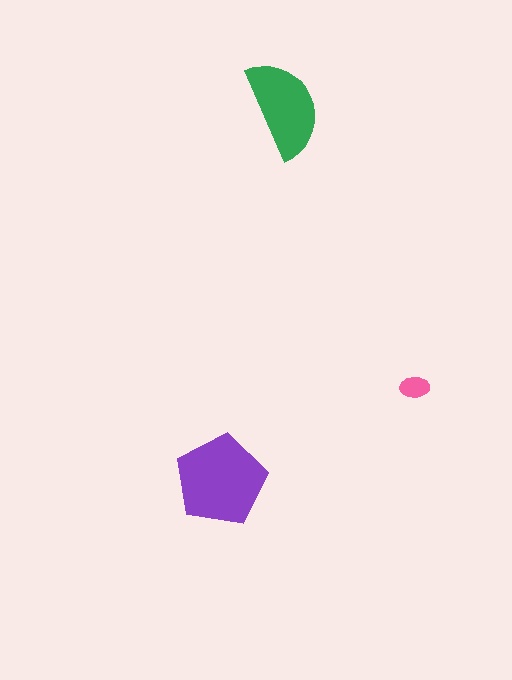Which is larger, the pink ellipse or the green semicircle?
The green semicircle.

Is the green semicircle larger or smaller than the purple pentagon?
Smaller.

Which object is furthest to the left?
The purple pentagon is leftmost.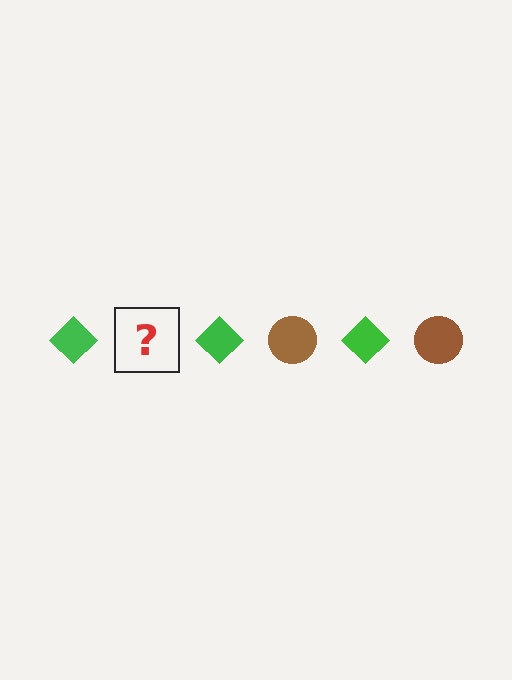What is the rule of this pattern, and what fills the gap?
The rule is that the pattern alternates between green diamond and brown circle. The gap should be filled with a brown circle.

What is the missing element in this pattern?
The missing element is a brown circle.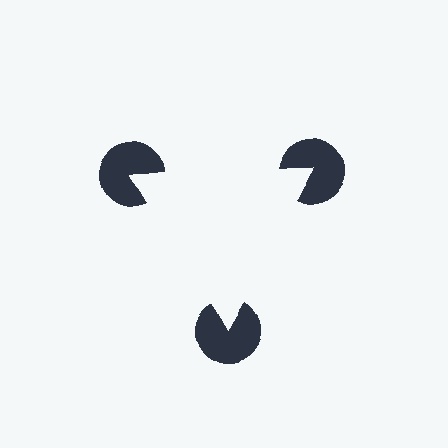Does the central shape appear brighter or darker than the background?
It typically appears slightly brighter than the background, even though no actual brightness change is drawn.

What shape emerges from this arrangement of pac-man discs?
An illusory triangle — its edges are inferred from the aligned wedge cuts in the pac-man discs, not physically drawn.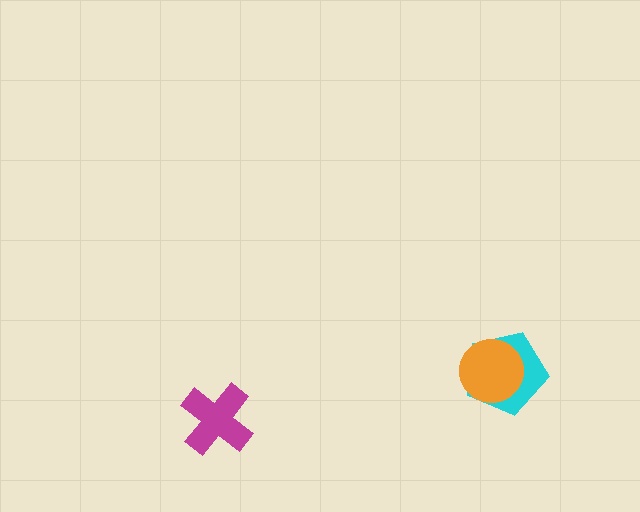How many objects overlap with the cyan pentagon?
1 object overlaps with the cyan pentagon.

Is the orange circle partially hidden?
No, no other shape covers it.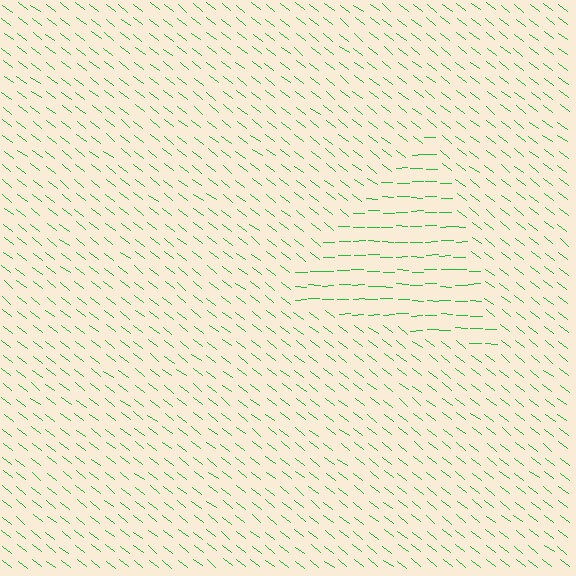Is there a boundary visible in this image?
Yes, there is a texture boundary formed by a change in line orientation.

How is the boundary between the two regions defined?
The boundary is defined purely by a change in line orientation (approximately 38 degrees difference). All lines are the same color and thickness.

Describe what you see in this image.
The image is filled with small green line segments. A triangle region in the image has lines oriented differently from the surrounding lines, creating a visible texture boundary.